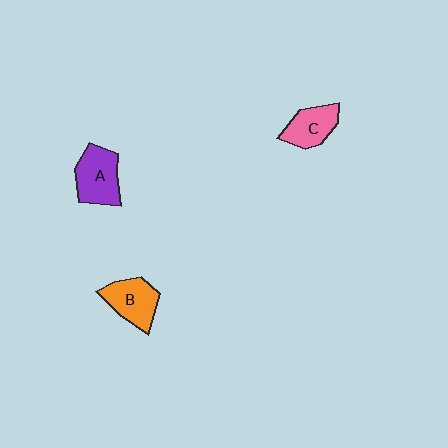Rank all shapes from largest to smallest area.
From largest to smallest: A (purple), B (orange), C (pink).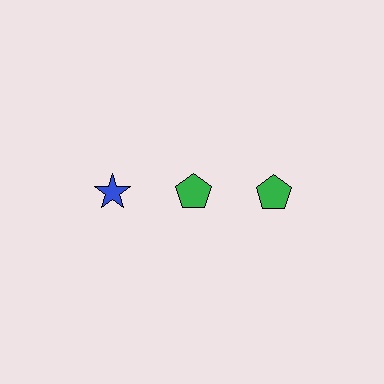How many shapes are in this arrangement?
There are 3 shapes arranged in a grid pattern.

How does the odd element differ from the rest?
It differs in both color (blue instead of green) and shape (star instead of pentagon).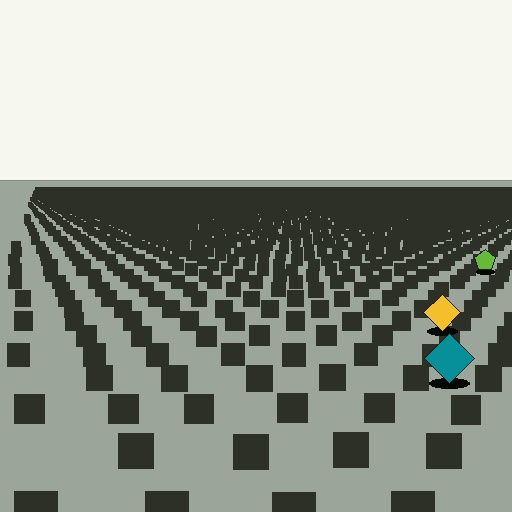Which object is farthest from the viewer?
The lime pentagon is farthest from the viewer. It appears smaller and the ground texture around it is denser.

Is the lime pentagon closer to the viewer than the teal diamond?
No. The teal diamond is closer — you can tell from the texture gradient: the ground texture is coarser near it.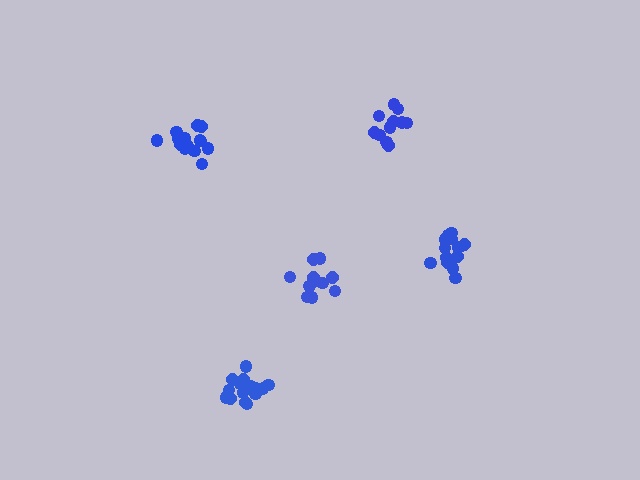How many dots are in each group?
Group 1: 11 dots, Group 2: 11 dots, Group 3: 14 dots, Group 4: 14 dots, Group 5: 15 dots (65 total).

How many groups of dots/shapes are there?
There are 5 groups.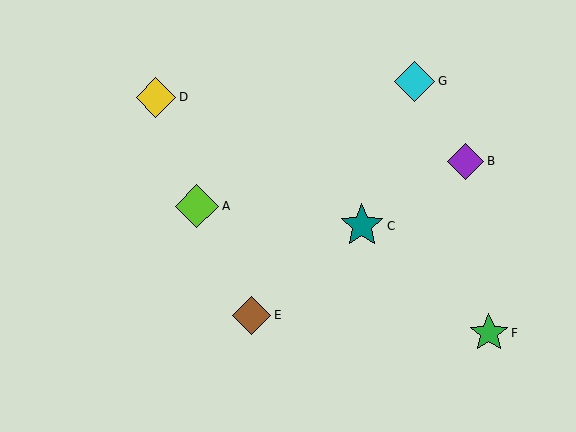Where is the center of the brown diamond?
The center of the brown diamond is at (252, 315).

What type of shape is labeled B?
Shape B is a purple diamond.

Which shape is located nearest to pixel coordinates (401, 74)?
The cyan diamond (labeled G) at (414, 81) is nearest to that location.